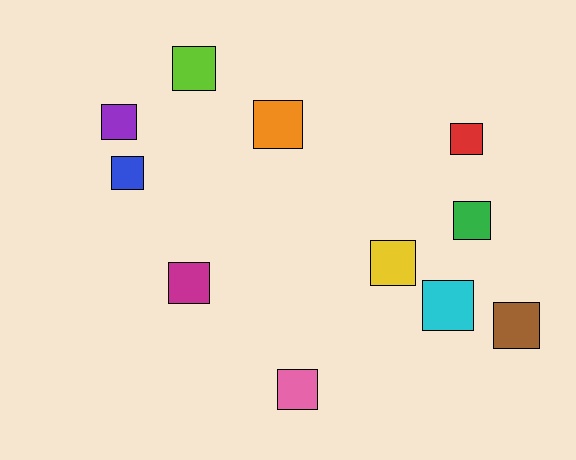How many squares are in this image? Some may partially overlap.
There are 11 squares.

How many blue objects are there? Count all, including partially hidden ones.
There is 1 blue object.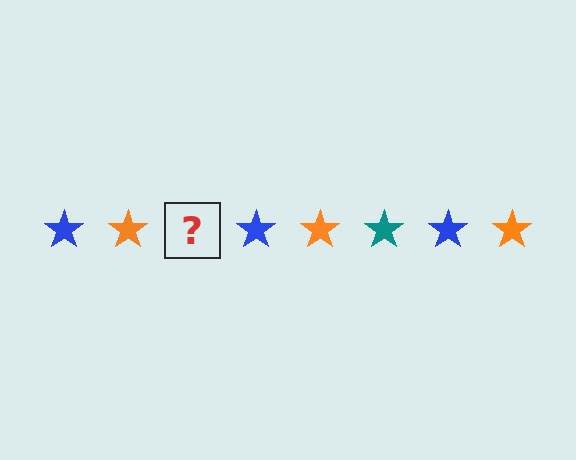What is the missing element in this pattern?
The missing element is a teal star.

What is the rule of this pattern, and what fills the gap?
The rule is that the pattern cycles through blue, orange, teal stars. The gap should be filled with a teal star.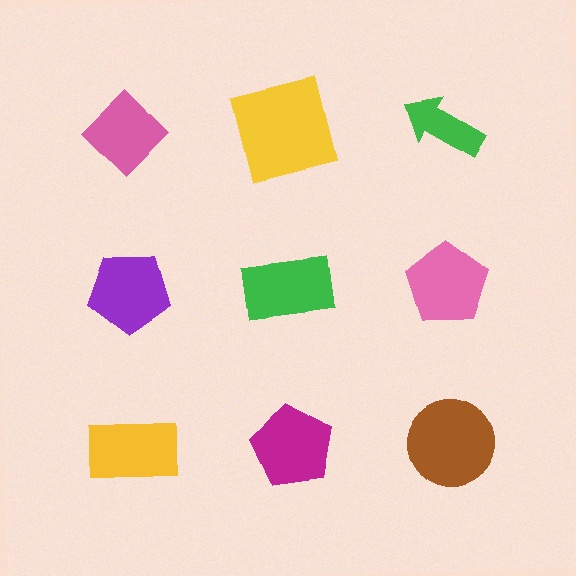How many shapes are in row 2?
3 shapes.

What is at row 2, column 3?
A pink pentagon.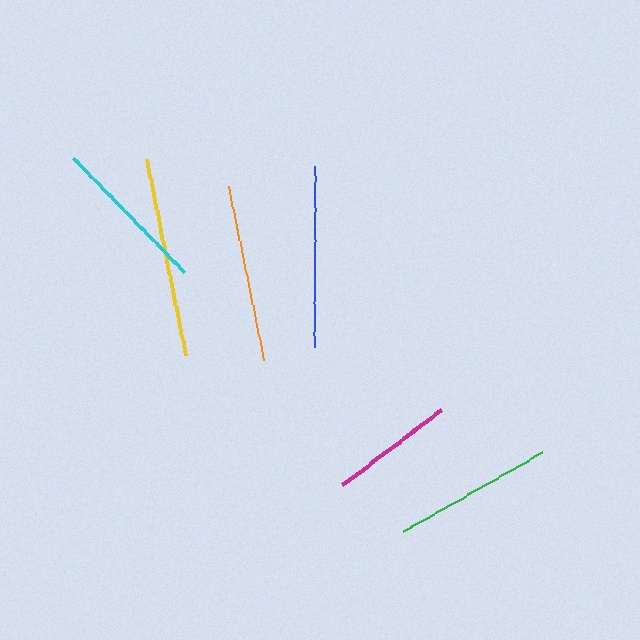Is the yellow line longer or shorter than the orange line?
The yellow line is longer than the orange line.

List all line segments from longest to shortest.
From longest to shortest: yellow, blue, orange, green, cyan, magenta.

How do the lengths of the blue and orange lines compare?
The blue and orange lines are approximately the same length.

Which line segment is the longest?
The yellow line is the longest at approximately 200 pixels.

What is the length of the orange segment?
The orange segment is approximately 177 pixels long.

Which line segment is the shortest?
The magenta line is the shortest at approximately 124 pixels.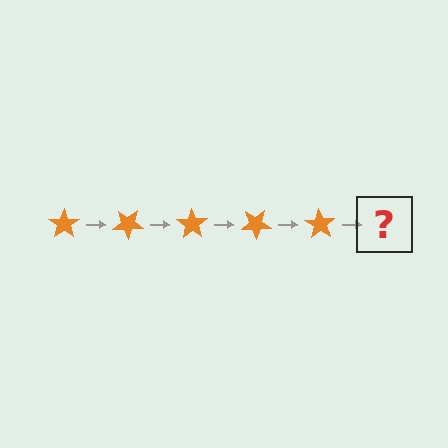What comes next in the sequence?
The next element should be an orange star rotated 175 degrees.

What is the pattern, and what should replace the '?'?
The pattern is that the star rotates 35 degrees each step. The '?' should be an orange star rotated 175 degrees.